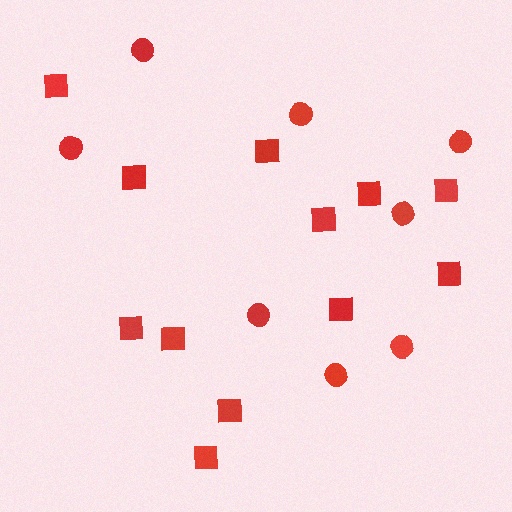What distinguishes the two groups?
There are 2 groups: one group of circles (8) and one group of squares (12).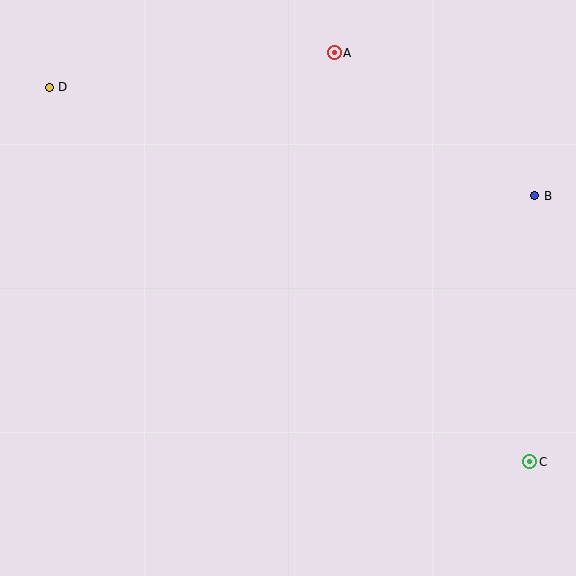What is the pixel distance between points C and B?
The distance between C and B is 266 pixels.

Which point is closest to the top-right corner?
Point B is closest to the top-right corner.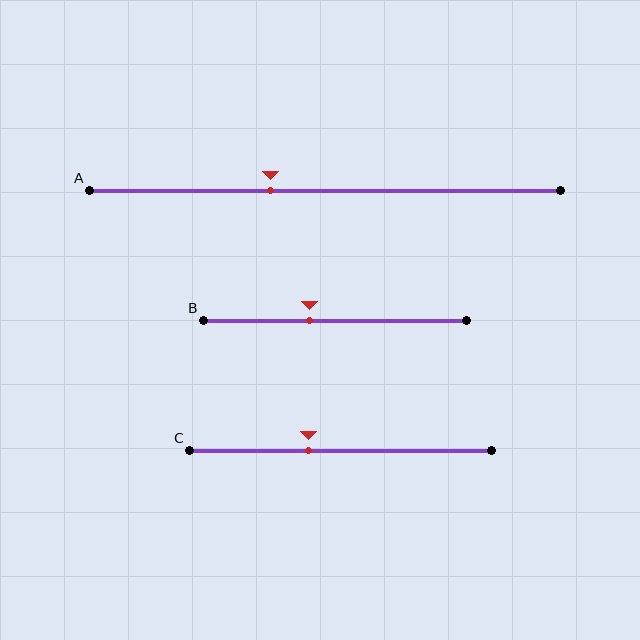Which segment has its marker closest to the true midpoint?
Segment B has its marker closest to the true midpoint.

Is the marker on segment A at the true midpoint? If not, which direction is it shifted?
No, the marker on segment A is shifted to the left by about 11% of the segment length.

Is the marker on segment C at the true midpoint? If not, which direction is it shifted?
No, the marker on segment C is shifted to the left by about 11% of the segment length.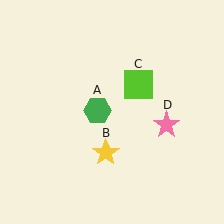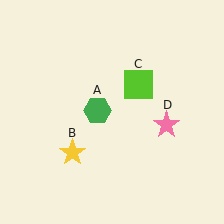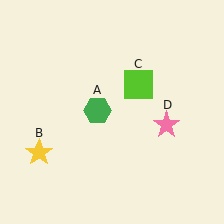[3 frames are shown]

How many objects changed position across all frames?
1 object changed position: yellow star (object B).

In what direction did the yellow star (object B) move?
The yellow star (object B) moved left.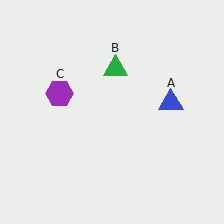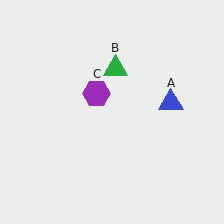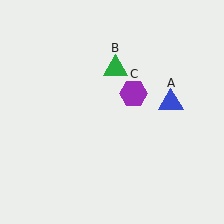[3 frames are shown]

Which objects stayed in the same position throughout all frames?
Blue triangle (object A) and green triangle (object B) remained stationary.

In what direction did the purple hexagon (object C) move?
The purple hexagon (object C) moved right.